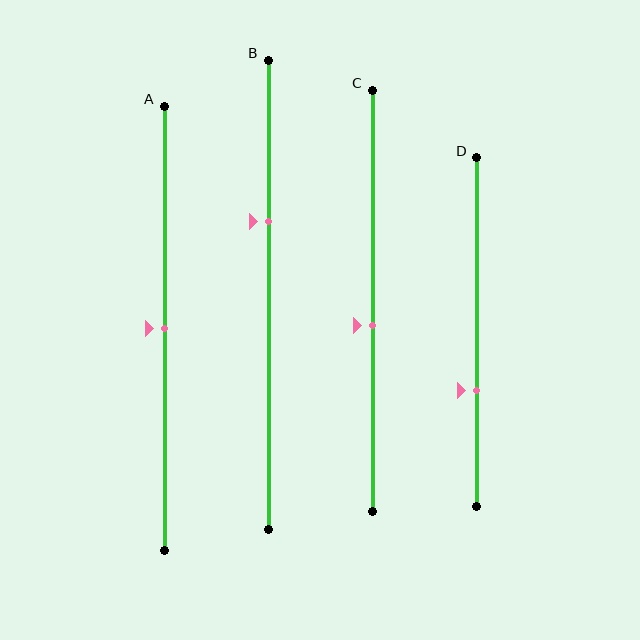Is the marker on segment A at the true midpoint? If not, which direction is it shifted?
Yes, the marker on segment A is at the true midpoint.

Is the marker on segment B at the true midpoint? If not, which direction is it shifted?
No, the marker on segment B is shifted upward by about 16% of the segment length.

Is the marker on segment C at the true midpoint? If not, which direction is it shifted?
No, the marker on segment C is shifted downward by about 6% of the segment length.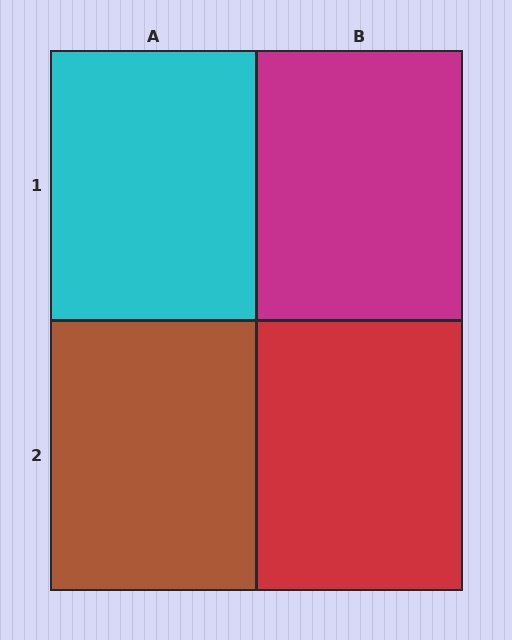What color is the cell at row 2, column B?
Red.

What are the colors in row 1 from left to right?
Cyan, magenta.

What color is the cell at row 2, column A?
Brown.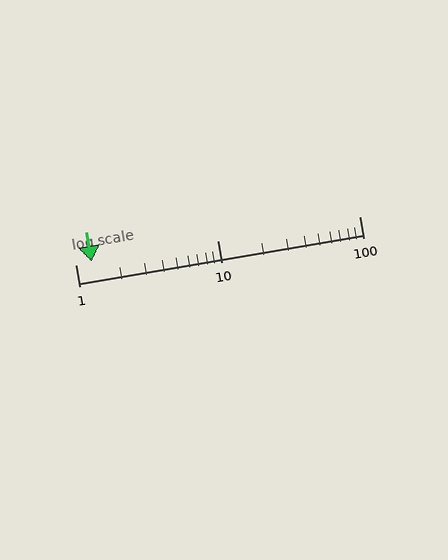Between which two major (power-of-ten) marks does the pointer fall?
The pointer is between 1 and 10.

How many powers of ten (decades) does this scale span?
The scale spans 2 decades, from 1 to 100.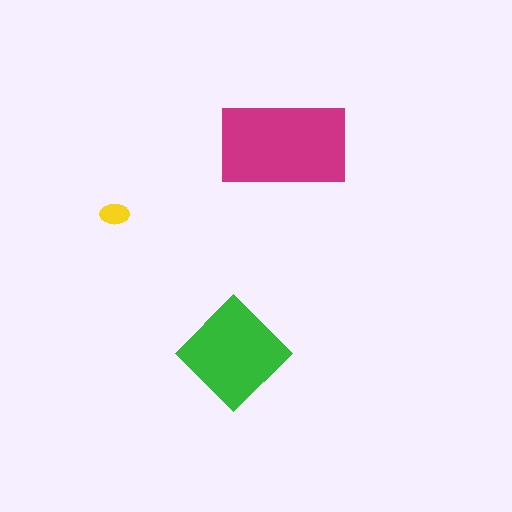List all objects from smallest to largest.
The yellow ellipse, the green diamond, the magenta rectangle.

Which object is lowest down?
The green diamond is bottommost.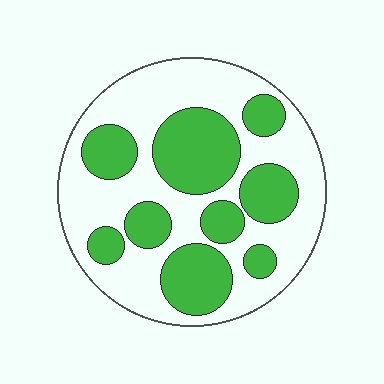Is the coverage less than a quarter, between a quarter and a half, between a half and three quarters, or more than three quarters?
Between a quarter and a half.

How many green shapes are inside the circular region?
9.